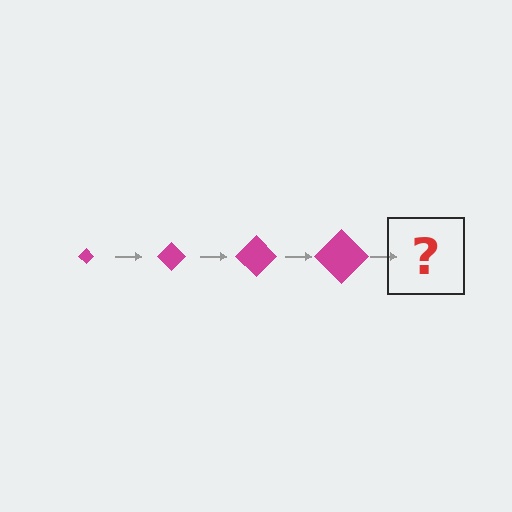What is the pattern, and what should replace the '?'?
The pattern is that the diamond gets progressively larger each step. The '?' should be a magenta diamond, larger than the previous one.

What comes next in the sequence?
The next element should be a magenta diamond, larger than the previous one.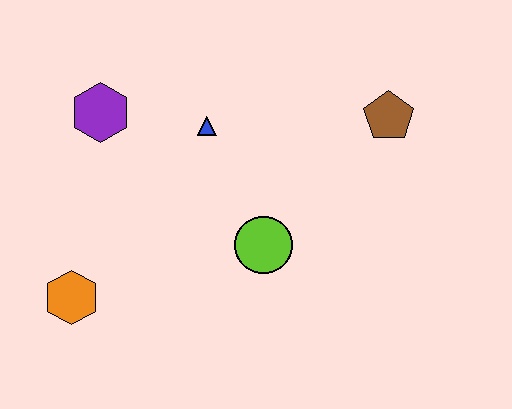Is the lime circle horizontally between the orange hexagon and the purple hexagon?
No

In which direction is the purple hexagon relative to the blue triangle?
The purple hexagon is to the left of the blue triangle.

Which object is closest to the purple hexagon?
The blue triangle is closest to the purple hexagon.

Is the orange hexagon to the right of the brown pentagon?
No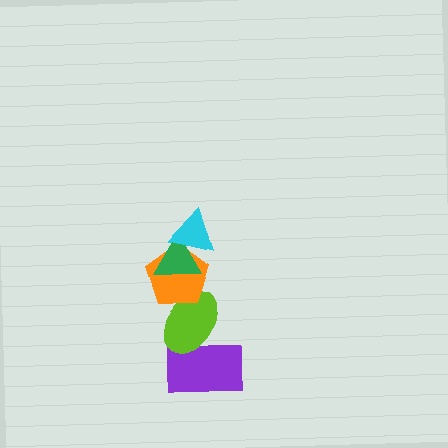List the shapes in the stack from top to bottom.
From top to bottom: the cyan triangle, the green triangle, the orange pentagon, the lime ellipse, the purple rectangle.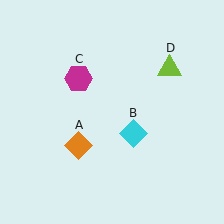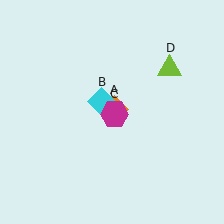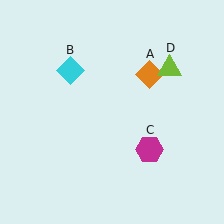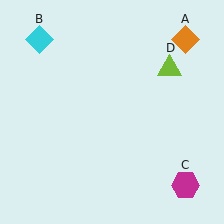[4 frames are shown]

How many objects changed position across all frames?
3 objects changed position: orange diamond (object A), cyan diamond (object B), magenta hexagon (object C).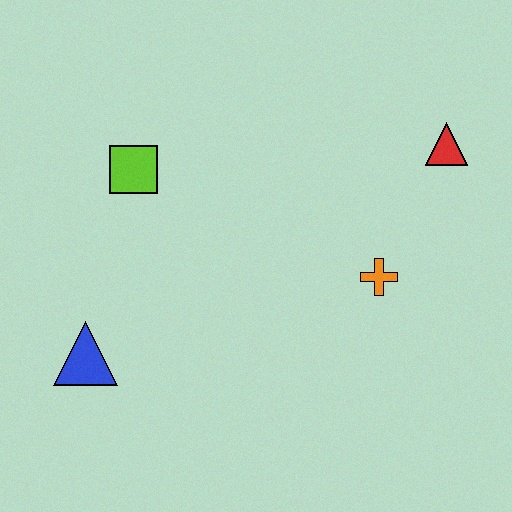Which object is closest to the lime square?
The blue triangle is closest to the lime square.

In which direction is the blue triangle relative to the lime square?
The blue triangle is below the lime square.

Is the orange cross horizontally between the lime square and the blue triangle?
No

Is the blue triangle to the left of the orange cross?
Yes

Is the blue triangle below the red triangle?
Yes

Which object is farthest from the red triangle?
The blue triangle is farthest from the red triangle.